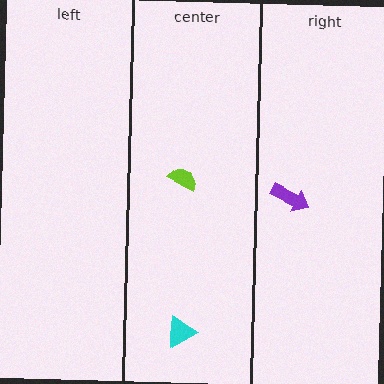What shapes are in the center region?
The lime semicircle, the cyan triangle.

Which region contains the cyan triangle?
The center region.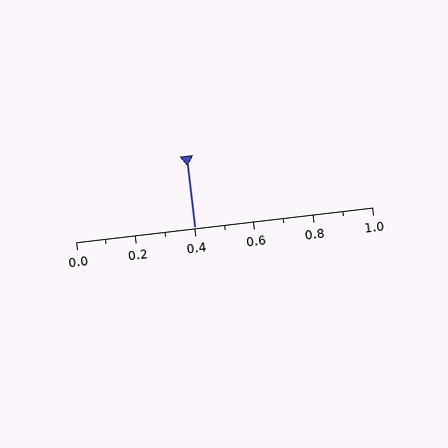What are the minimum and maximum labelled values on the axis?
The axis runs from 0.0 to 1.0.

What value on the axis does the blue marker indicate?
The marker indicates approximately 0.4.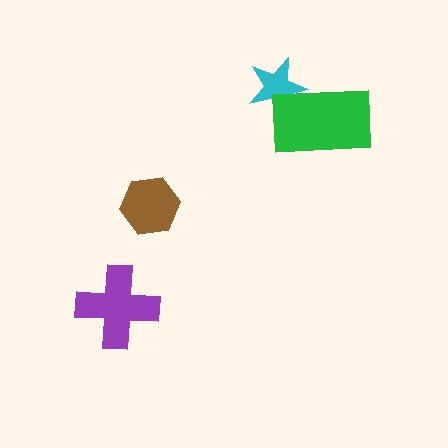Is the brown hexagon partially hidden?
No, no other shape covers it.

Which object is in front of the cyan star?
The green rectangle is in front of the cyan star.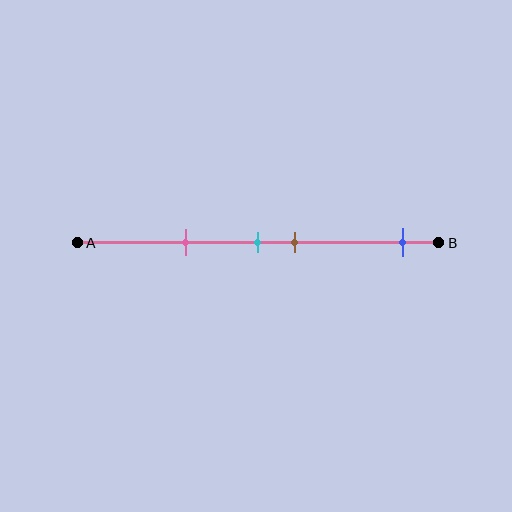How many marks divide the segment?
There are 4 marks dividing the segment.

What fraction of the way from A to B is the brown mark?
The brown mark is approximately 60% (0.6) of the way from A to B.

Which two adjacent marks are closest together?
The cyan and brown marks are the closest adjacent pair.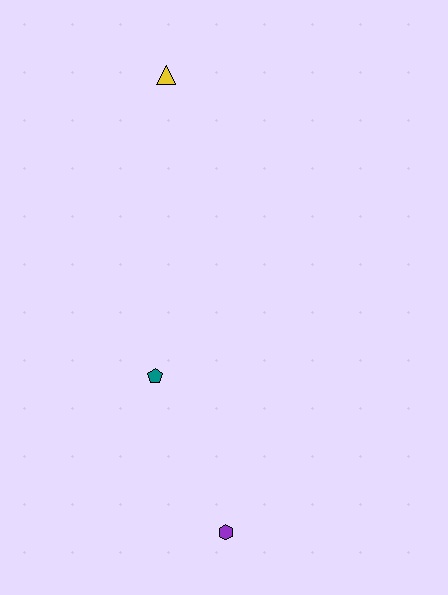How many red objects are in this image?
There are no red objects.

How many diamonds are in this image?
There are no diamonds.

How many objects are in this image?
There are 3 objects.